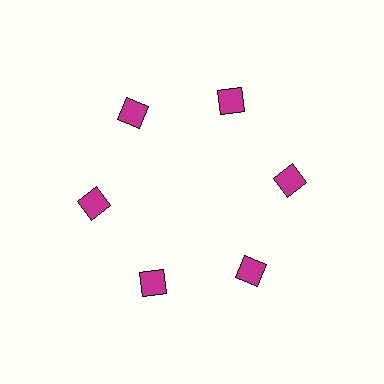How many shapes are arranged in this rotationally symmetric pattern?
There are 6 shapes, arranged in 6 groups of 1.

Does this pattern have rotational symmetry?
Yes, this pattern has 6-fold rotational symmetry. It looks the same after rotating 60 degrees around the center.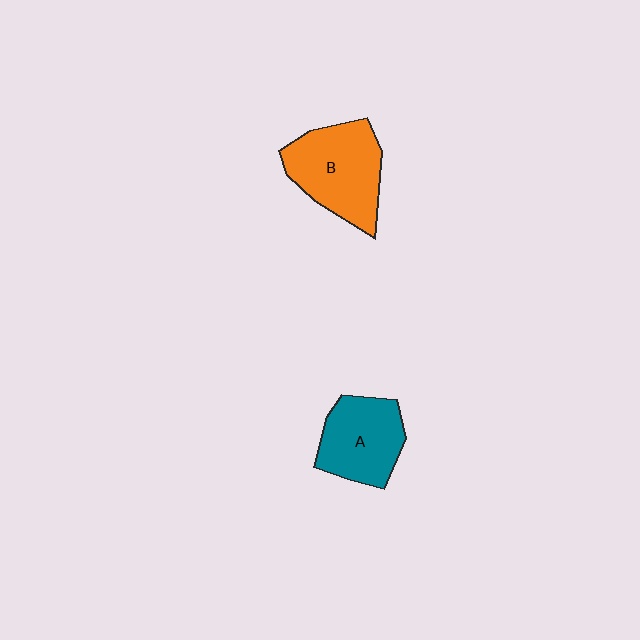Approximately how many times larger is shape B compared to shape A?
Approximately 1.2 times.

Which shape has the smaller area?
Shape A (teal).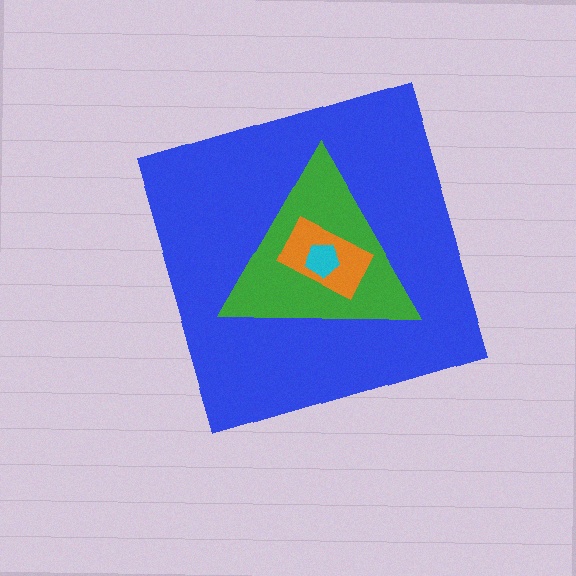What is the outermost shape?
The blue diamond.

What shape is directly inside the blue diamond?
The green triangle.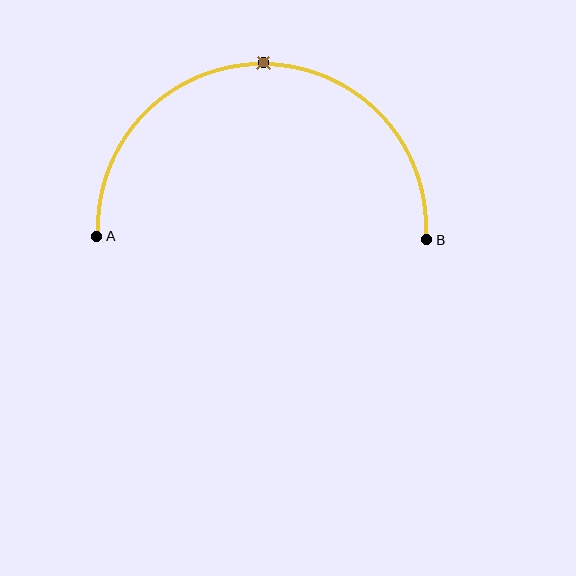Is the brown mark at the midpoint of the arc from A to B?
Yes. The brown mark lies on the arc at equal arc-length from both A and B — it is the arc midpoint.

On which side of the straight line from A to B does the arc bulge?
The arc bulges above the straight line connecting A and B.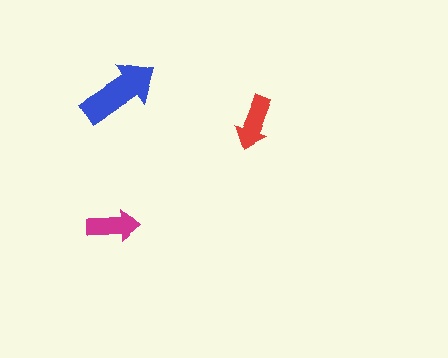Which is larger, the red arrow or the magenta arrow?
The red one.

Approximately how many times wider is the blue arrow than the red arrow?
About 1.5 times wider.